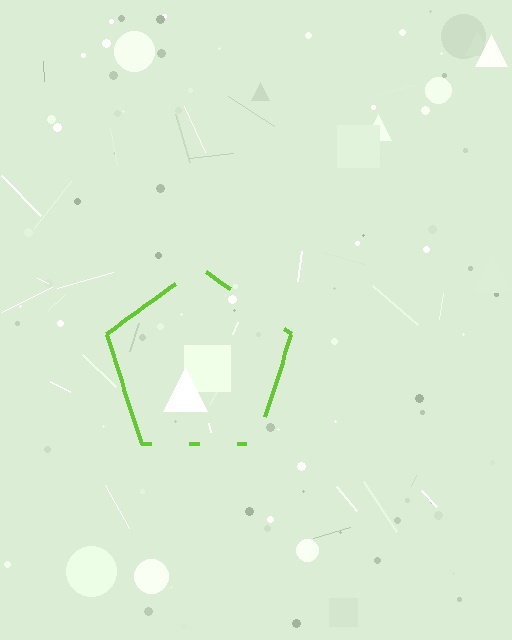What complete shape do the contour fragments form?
The contour fragments form a pentagon.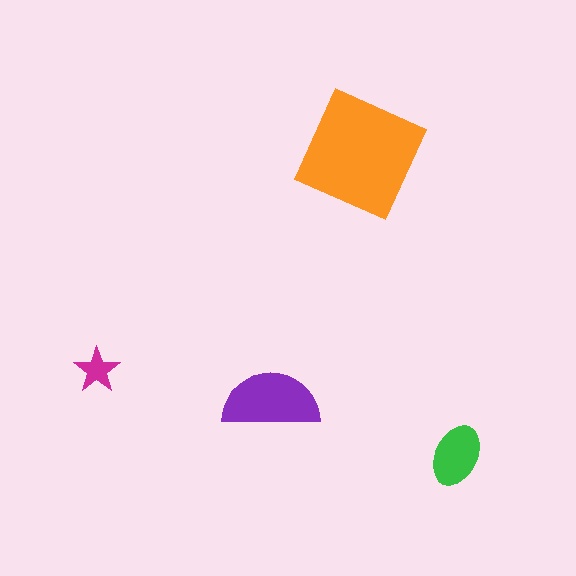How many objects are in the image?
There are 4 objects in the image.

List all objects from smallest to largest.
The magenta star, the green ellipse, the purple semicircle, the orange square.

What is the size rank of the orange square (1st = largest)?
1st.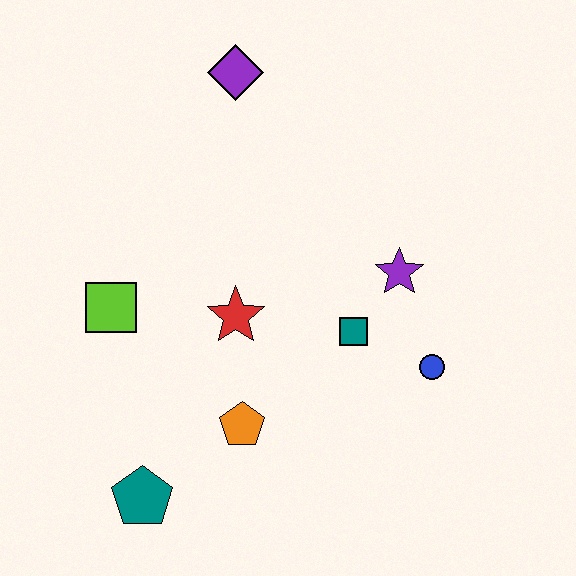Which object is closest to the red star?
The orange pentagon is closest to the red star.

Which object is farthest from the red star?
The purple diamond is farthest from the red star.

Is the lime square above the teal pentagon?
Yes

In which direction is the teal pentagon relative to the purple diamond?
The teal pentagon is below the purple diamond.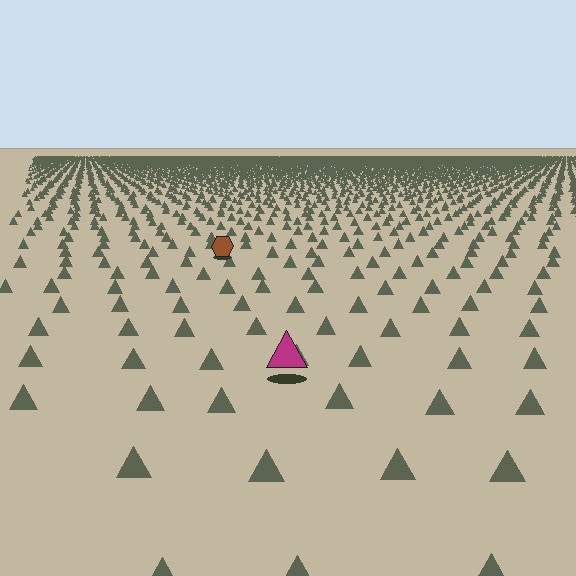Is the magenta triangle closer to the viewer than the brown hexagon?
Yes. The magenta triangle is closer — you can tell from the texture gradient: the ground texture is coarser near it.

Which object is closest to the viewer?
The magenta triangle is closest. The texture marks near it are larger and more spread out.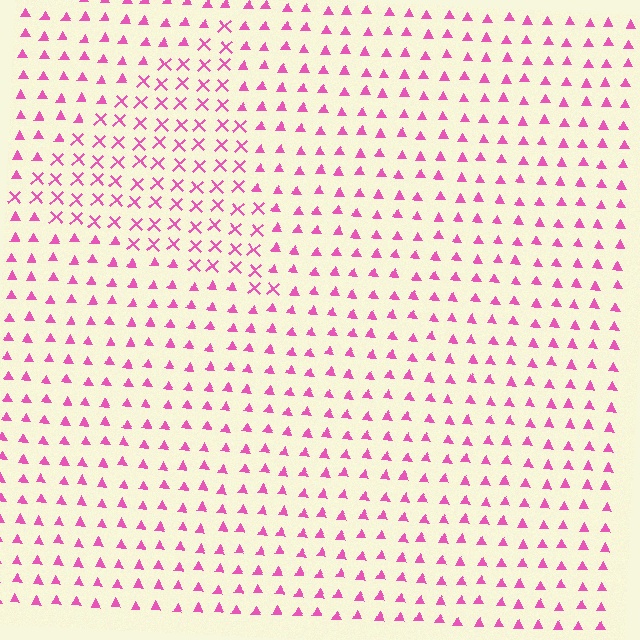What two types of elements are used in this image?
The image uses X marks inside the triangle region and triangles outside it.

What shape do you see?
I see a triangle.